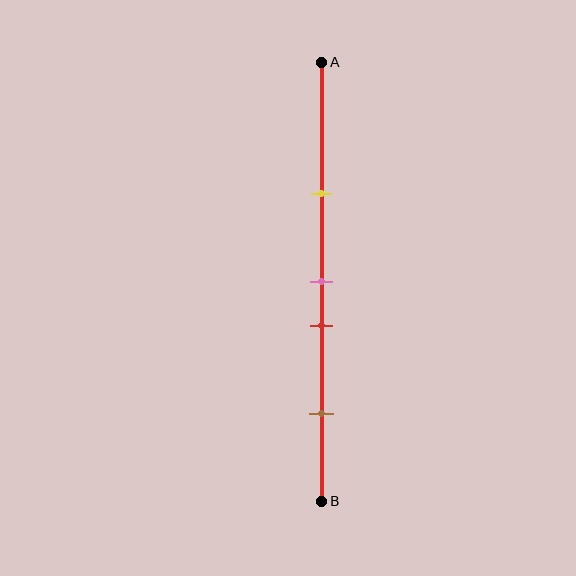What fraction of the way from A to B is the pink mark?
The pink mark is approximately 50% (0.5) of the way from A to B.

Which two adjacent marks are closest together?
The pink and red marks are the closest adjacent pair.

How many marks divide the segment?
There are 4 marks dividing the segment.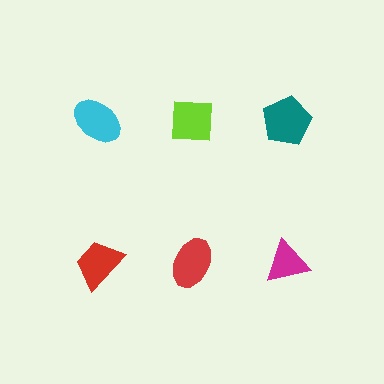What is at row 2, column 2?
A red ellipse.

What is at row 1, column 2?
A lime square.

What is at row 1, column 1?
A cyan ellipse.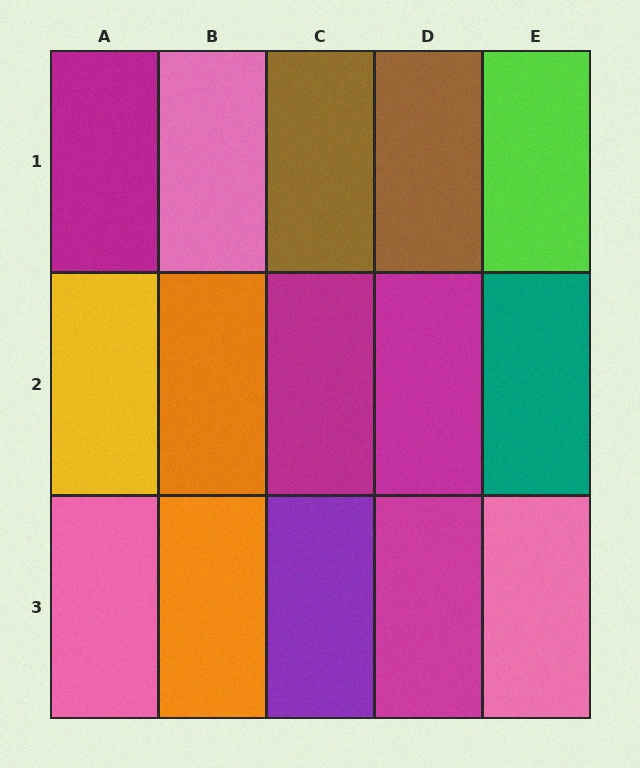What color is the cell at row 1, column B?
Pink.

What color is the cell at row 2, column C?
Magenta.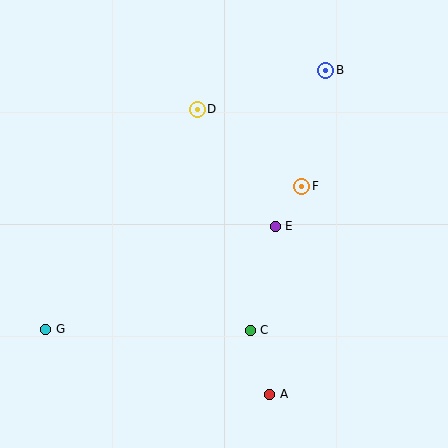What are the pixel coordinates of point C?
Point C is at (250, 330).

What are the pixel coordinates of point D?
Point D is at (197, 109).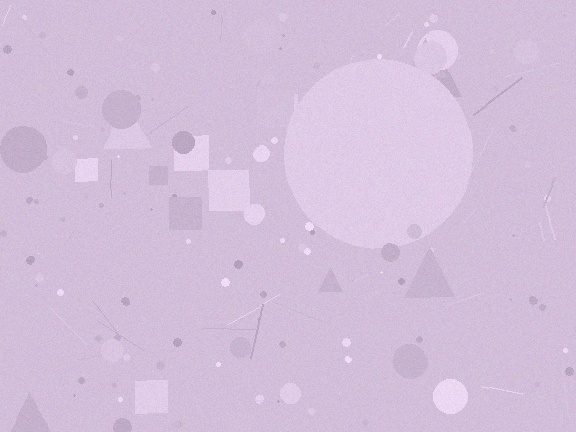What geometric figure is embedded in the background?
A circle is embedded in the background.